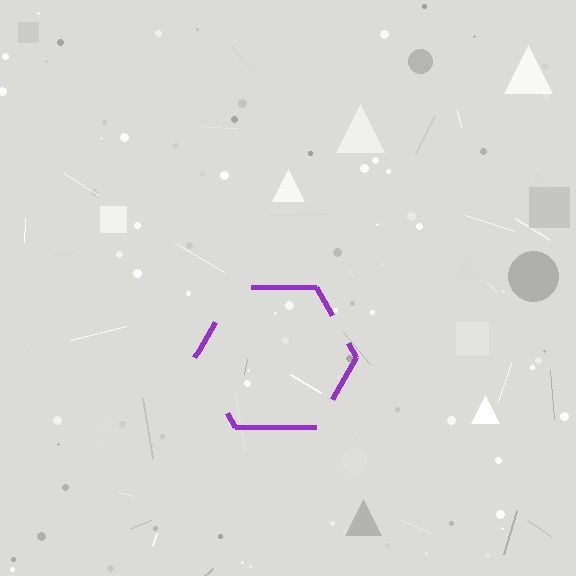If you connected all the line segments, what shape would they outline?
They would outline a hexagon.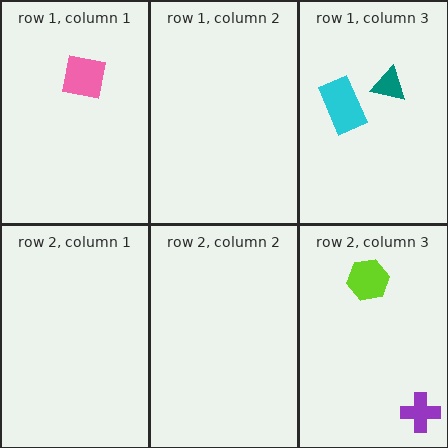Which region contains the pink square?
The row 1, column 1 region.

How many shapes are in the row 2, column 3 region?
2.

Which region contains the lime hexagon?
The row 2, column 3 region.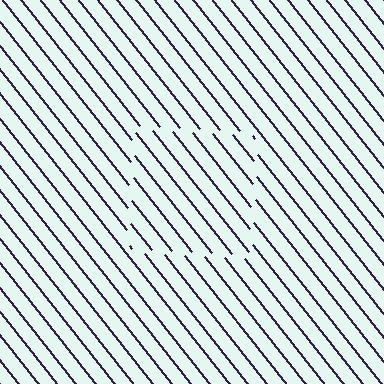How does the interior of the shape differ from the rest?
The interior of the shape contains the same grating, shifted by half a period — the contour is defined by the phase discontinuity where line-ends from the inner and outer gratings abut.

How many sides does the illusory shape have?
4 sides — the line-ends trace a square.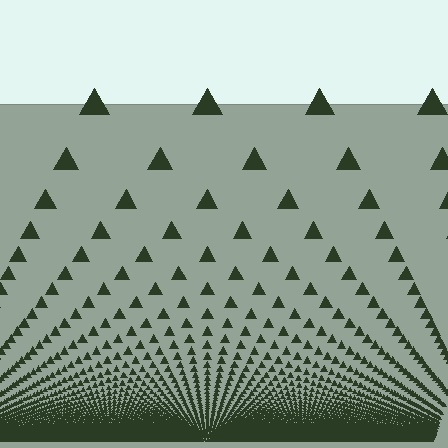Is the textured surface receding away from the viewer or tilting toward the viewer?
The surface appears to tilt toward the viewer. Texture elements get larger and sparser toward the top.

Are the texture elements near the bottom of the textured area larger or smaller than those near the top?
Smaller. The gradient is inverted — elements near the bottom are smaller and denser.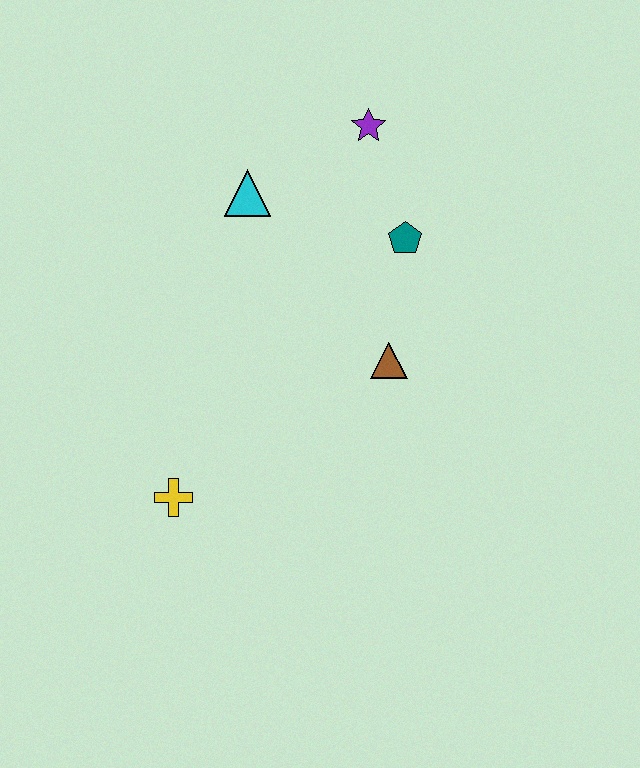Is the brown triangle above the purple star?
No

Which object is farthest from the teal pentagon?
The yellow cross is farthest from the teal pentagon.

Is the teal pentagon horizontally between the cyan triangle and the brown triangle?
No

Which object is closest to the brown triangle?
The teal pentagon is closest to the brown triangle.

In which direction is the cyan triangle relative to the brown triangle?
The cyan triangle is above the brown triangle.